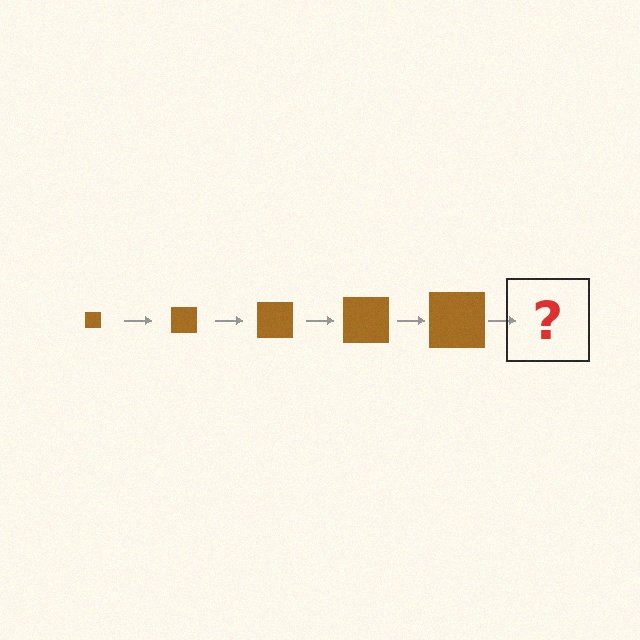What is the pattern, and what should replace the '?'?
The pattern is that the square gets progressively larger each step. The '?' should be a brown square, larger than the previous one.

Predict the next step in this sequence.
The next step is a brown square, larger than the previous one.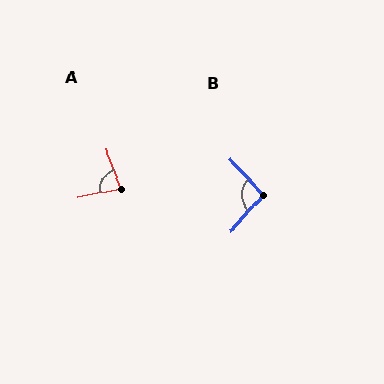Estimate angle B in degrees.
Approximately 95 degrees.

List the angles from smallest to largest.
A (80°), B (95°).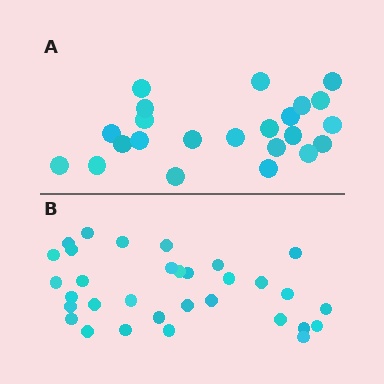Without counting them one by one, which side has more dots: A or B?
Region B (the bottom region) has more dots.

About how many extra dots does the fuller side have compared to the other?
Region B has roughly 8 or so more dots than region A.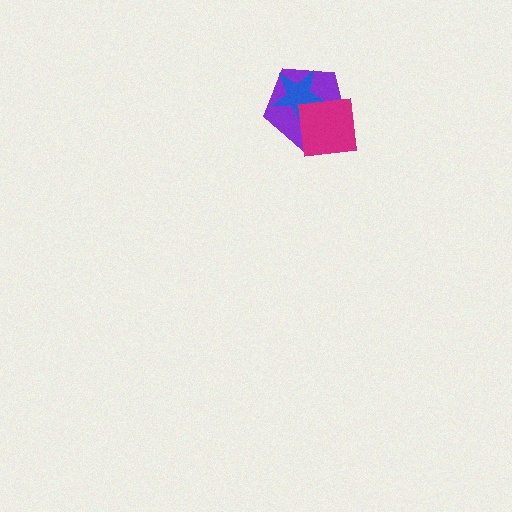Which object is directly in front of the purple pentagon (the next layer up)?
The blue star is directly in front of the purple pentagon.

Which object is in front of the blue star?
The magenta square is in front of the blue star.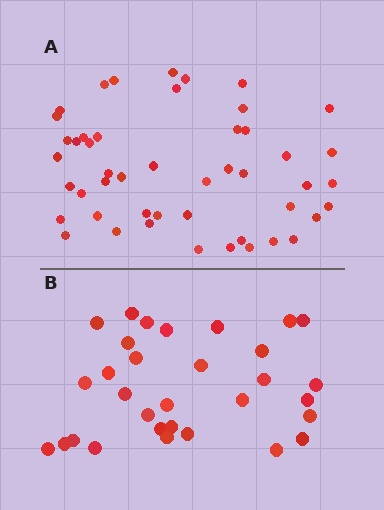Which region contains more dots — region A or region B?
Region A (the top region) has more dots.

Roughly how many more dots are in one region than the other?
Region A has approximately 15 more dots than region B.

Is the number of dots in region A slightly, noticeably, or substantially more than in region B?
Region A has substantially more. The ratio is roughly 1.5 to 1.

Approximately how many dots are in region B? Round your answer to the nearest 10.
About 30 dots. (The exact count is 31, which rounds to 30.)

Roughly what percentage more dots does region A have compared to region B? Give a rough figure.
About 55% more.